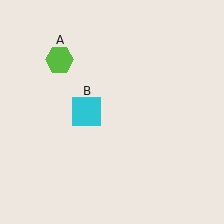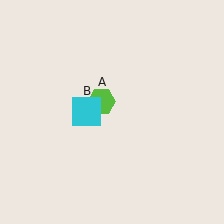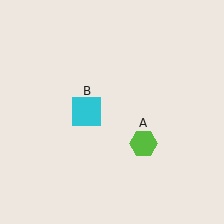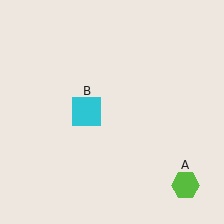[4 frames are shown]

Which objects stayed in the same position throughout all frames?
Cyan square (object B) remained stationary.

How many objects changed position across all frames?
1 object changed position: lime hexagon (object A).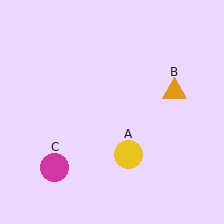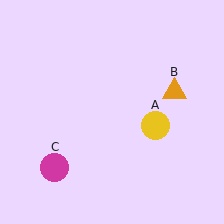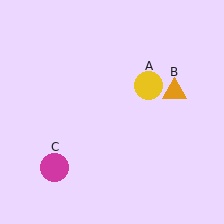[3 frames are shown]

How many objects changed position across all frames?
1 object changed position: yellow circle (object A).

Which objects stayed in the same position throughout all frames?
Orange triangle (object B) and magenta circle (object C) remained stationary.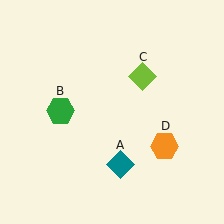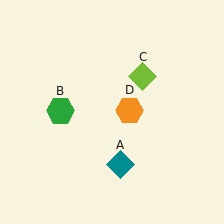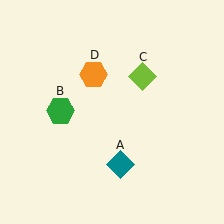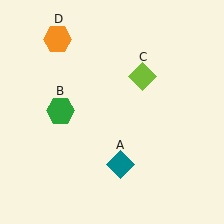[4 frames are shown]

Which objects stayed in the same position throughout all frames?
Teal diamond (object A) and green hexagon (object B) and lime diamond (object C) remained stationary.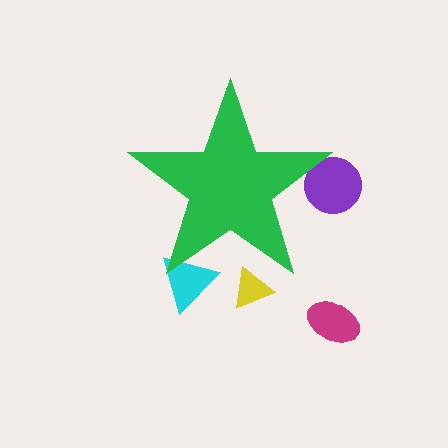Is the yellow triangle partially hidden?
Yes, the yellow triangle is partially hidden behind the green star.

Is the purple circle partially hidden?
Yes, the purple circle is partially hidden behind the green star.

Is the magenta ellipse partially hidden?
No, the magenta ellipse is fully visible.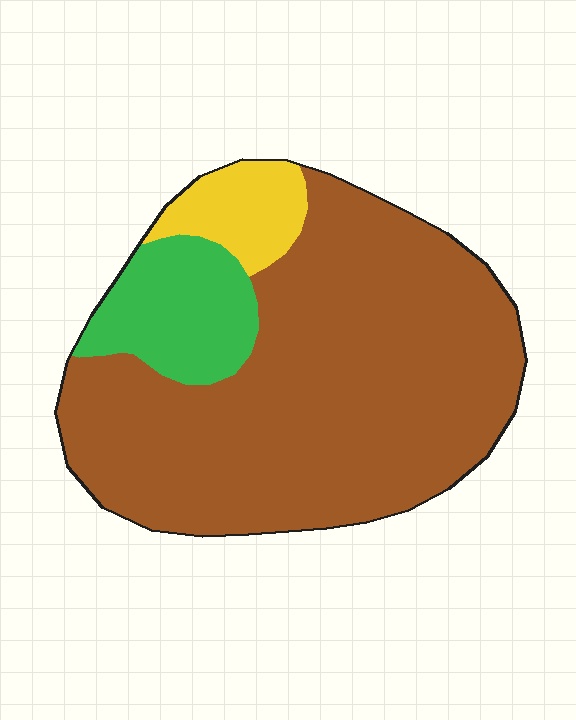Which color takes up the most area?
Brown, at roughly 75%.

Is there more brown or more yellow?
Brown.